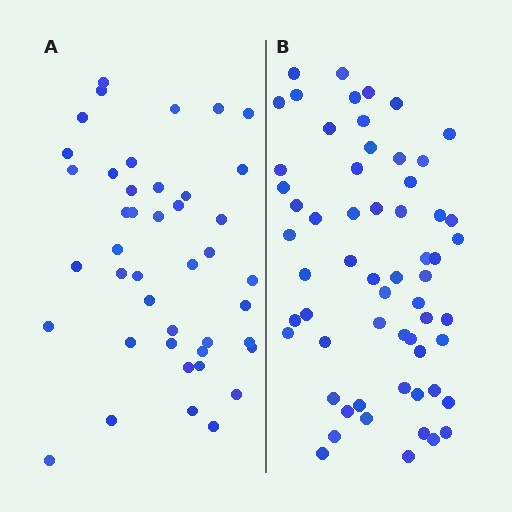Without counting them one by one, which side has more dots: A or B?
Region B (the right region) has more dots.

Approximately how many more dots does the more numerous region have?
Region B has approximately 15 more dots than region A.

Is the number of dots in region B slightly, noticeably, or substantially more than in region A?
Region B has noticeably more, but not dramatically so. The ratio is roughly 1.4 to 1.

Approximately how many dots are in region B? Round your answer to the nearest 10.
About 60 dots.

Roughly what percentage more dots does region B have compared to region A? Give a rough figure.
About 40% more.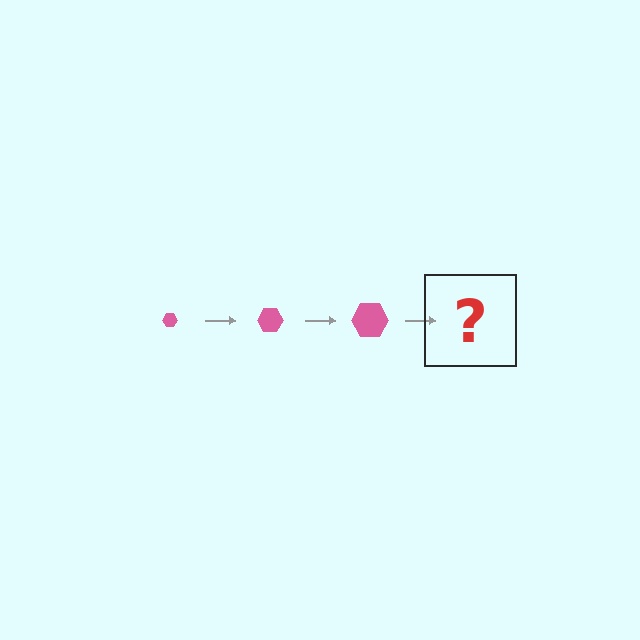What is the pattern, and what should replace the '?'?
The pattern is that the hexagon gets progressively larger each step. The '?' should be a pink hexagon, larger than the previous one.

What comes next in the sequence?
The next element should be a pink hexagon, larger than the previous one.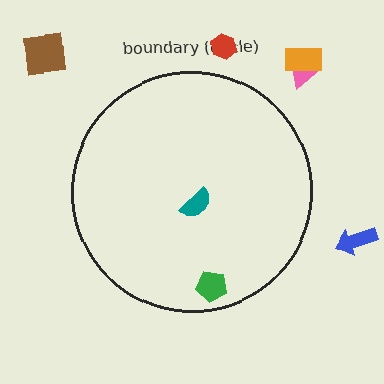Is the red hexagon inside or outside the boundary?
Outside.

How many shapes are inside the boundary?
2 inside, 5 outside.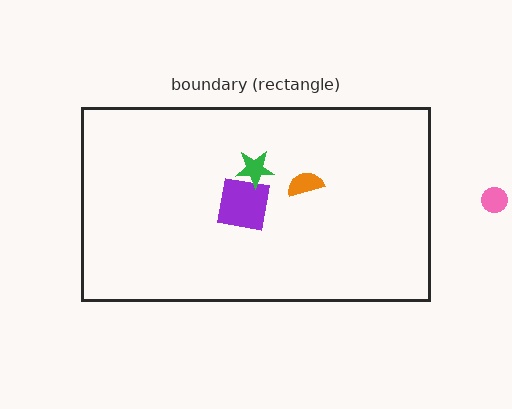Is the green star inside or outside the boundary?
Inside.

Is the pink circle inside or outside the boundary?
Outside.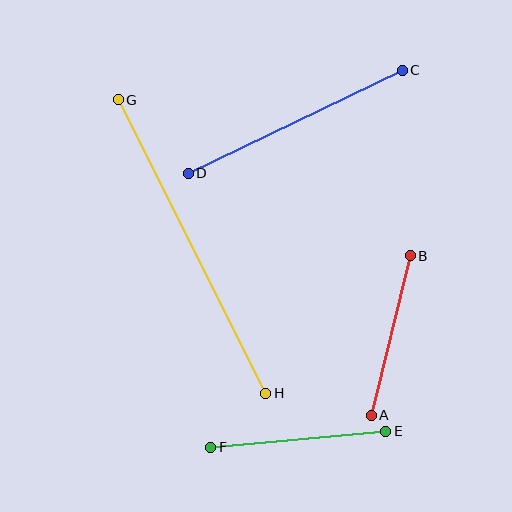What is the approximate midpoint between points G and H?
The midpoint is at approximately (192, 247) pixels.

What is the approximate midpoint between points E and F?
The midpoint is at approximately (298, 439) pixels.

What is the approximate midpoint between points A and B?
The midpoint is at approximately (391, 336) pixels.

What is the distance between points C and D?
The distance is approximately 238 pixels.